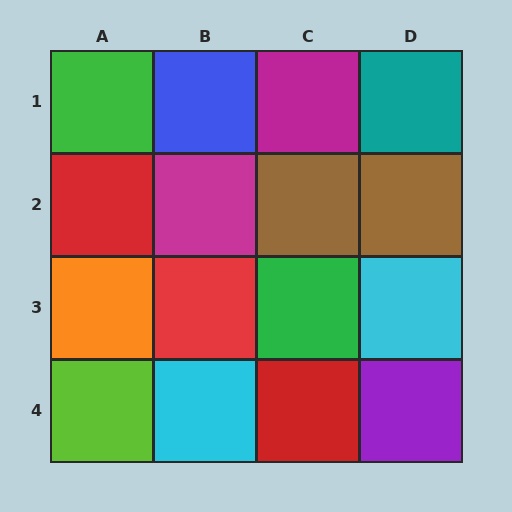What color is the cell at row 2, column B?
Magenta.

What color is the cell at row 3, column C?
Green.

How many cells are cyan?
2 cells are cyan.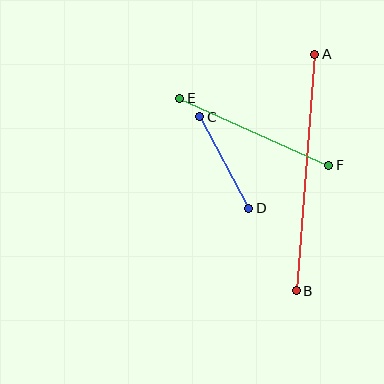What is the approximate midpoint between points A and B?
The midpoint is at approximately (305, 173) pixels.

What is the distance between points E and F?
The distance is approximately 163 pixels.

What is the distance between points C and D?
The distance is approximately 104 pixels.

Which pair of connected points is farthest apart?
Points A and B are farthest apart.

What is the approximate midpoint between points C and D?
The midpoint is at approximately (224, 163) pixels.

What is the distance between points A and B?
The distance is approximately 237 pixels.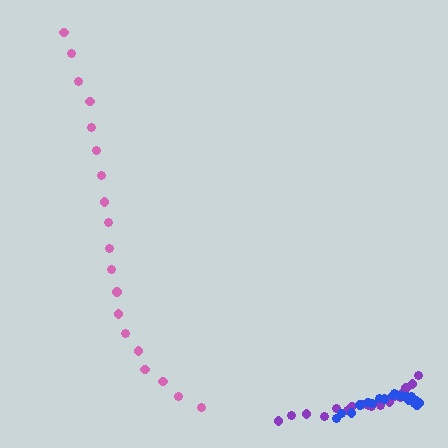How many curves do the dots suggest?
There are 3 distinct paths.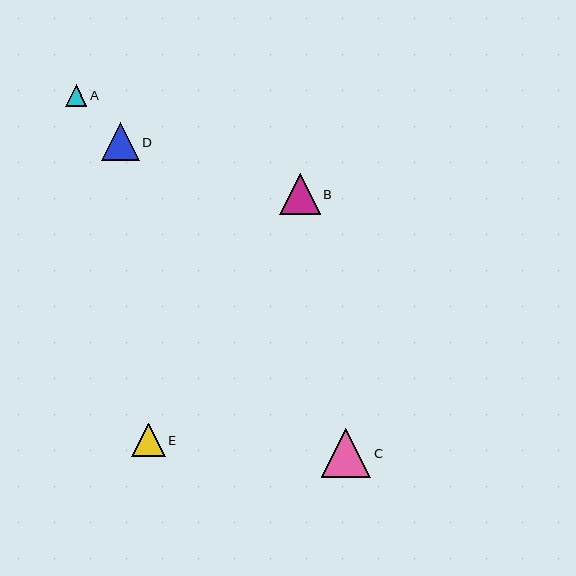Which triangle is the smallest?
Triangle A is the smallest with a size of approximately 22 pixels.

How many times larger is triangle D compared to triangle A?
Triangle D is approximately 1.8 times the size of triangle A.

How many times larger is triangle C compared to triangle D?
Triangle C is approximately 1.3 times the size of triangle D.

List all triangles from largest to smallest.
From largest to smallest: C, B, D, E, A.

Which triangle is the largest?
Triangle C is the largest with a size of approximately 49 pixels.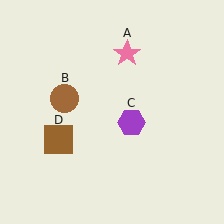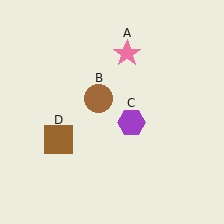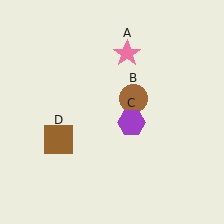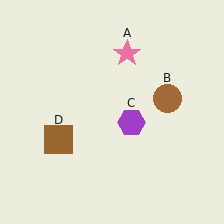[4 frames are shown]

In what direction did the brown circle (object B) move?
The brown circle (object B) moved right.